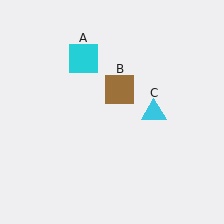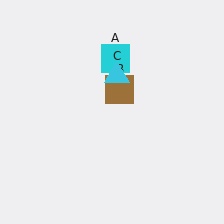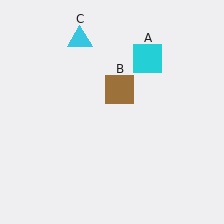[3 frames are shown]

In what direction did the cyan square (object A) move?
The cyan square (object A) moved right.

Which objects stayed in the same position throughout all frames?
Brown square (object B) remained stationary.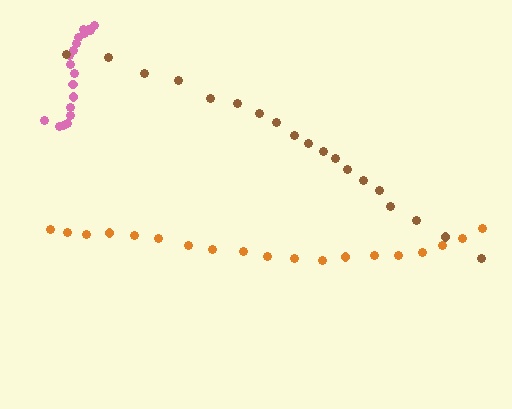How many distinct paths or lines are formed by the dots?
There are 3 distinct paths.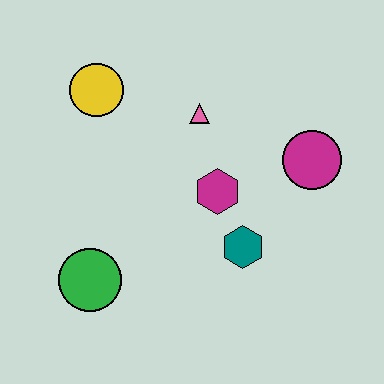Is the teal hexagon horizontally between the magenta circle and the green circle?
Yes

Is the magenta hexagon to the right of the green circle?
Yes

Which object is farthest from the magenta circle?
The green circle is farthest from the magenta circle.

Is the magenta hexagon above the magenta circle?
No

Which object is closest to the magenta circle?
The magenta hexagon is closest to the magenta circle.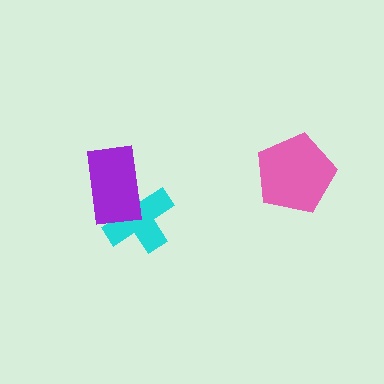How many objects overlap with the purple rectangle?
1 object overlaps with the purple rectangle.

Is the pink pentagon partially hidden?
No, no other shape covers it.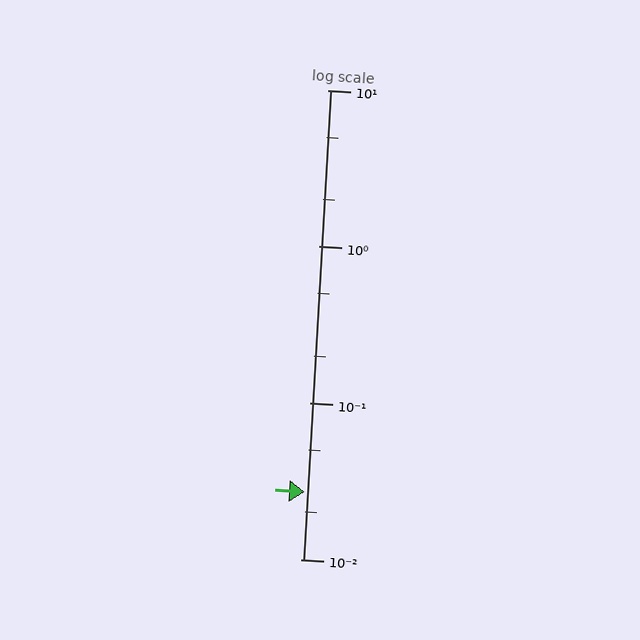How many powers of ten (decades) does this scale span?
The scale spans 3 decades, from 0.01 to 10.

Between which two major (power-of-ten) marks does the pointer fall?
The pointer is between 0.01 and 0.1.